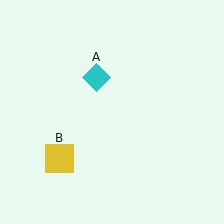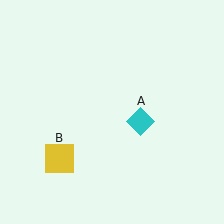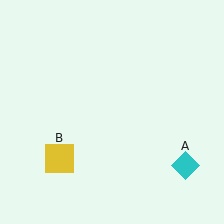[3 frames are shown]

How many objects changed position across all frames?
1 object changed position: cyan diamond (object A).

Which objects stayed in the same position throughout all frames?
Yellow square (object B) remained stationary.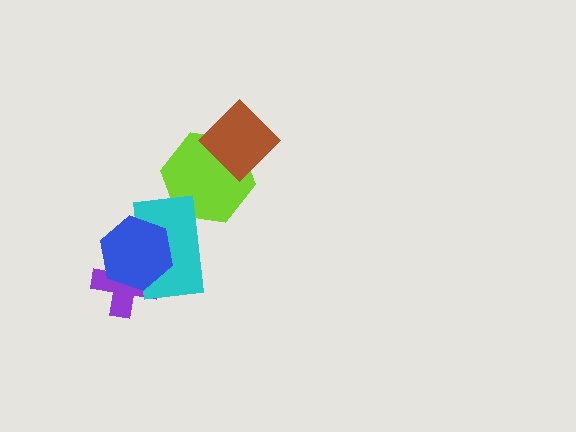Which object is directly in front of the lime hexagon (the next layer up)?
The cyan rectangle is directly in front of the lime hexagon.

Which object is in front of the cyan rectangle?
The blue hexagon is in front of the cyan rectangle.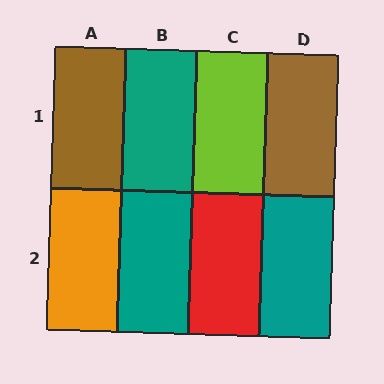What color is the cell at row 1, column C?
Lime.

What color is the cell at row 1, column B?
Teal.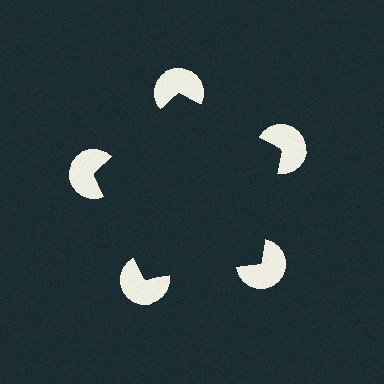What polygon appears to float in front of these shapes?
An illusory pentagon — its edges are inferred from the aligned wedge cuts in the pac-man discs, not physically drawn.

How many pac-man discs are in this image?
There are 5 — one at each vertex of the illusory pentagon.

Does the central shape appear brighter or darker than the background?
It typically appears slightly darker than the background, even though no actual brightness change is drawn.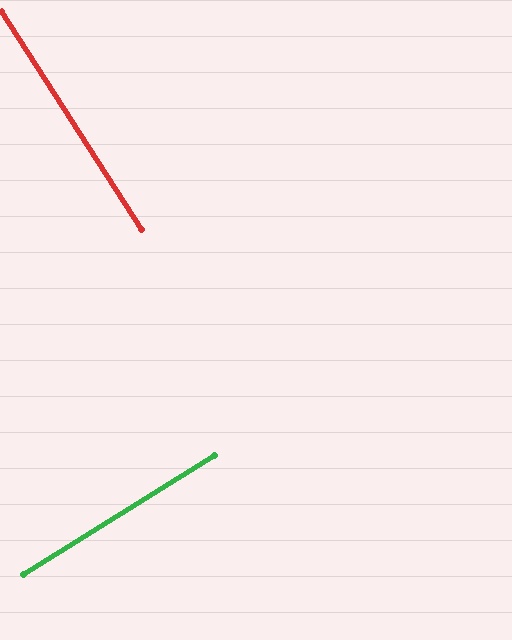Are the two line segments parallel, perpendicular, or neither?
Perpendicular — they meet at approximately 89°.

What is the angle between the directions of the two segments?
Approximately 89 degrees.